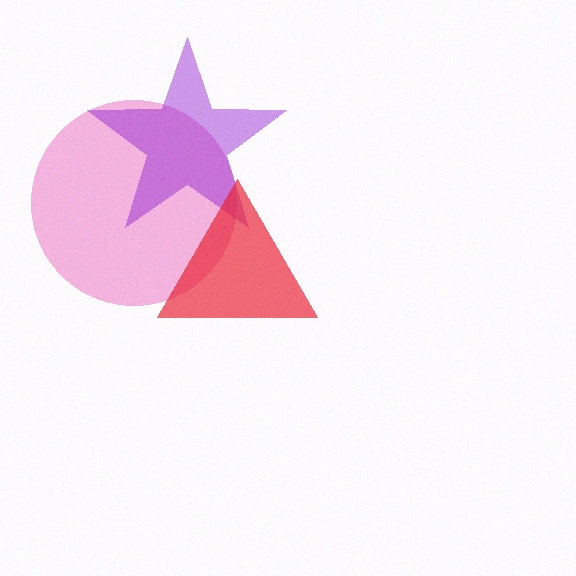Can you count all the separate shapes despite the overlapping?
Yes, there are 3 separate shapes.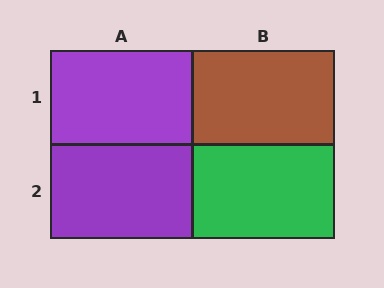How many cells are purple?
2 cells are purple.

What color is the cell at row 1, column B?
Brown.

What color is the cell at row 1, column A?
Purple.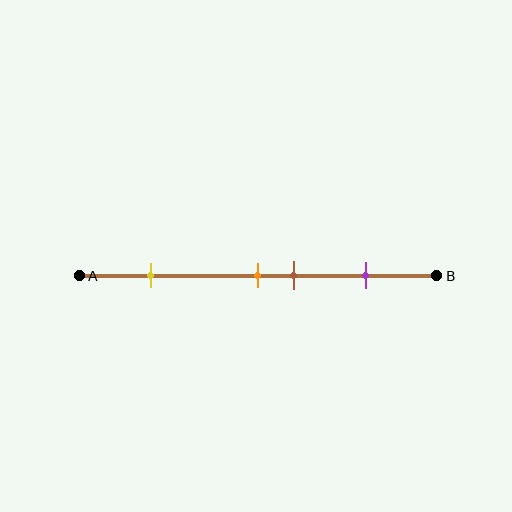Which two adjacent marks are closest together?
The orange and brown marks are the closest adjacent pair.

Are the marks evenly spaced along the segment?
No, the marks are not evenly spaced.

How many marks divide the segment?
There are 4 marks dividing the segment.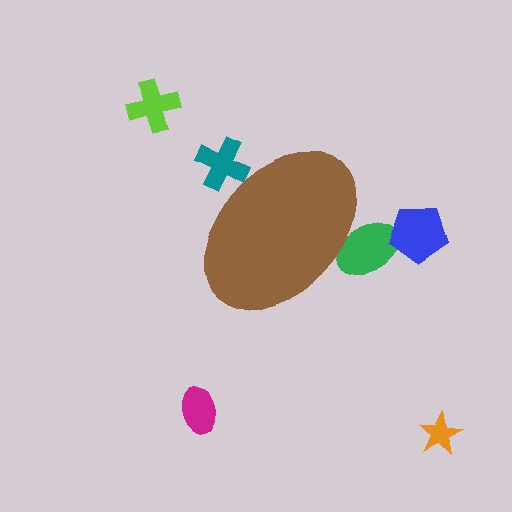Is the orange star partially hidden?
No, the orange star is fully visible.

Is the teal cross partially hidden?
Yes, the teal cross is partially hidden behind the brown ellipse.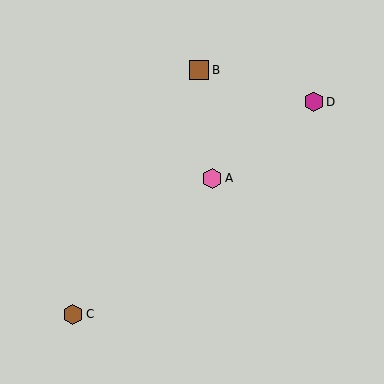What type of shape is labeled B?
Shape B is a brown square.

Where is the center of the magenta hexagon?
The center of the magenta hexagon is at (314, 102).